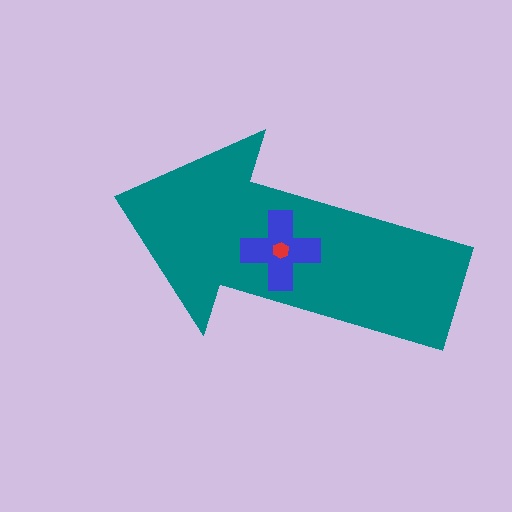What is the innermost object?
The red hexagon.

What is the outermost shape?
The teal arrow.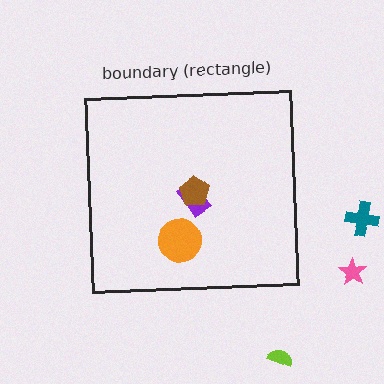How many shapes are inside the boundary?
3 inside, 3 outside.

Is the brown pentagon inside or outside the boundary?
Inside.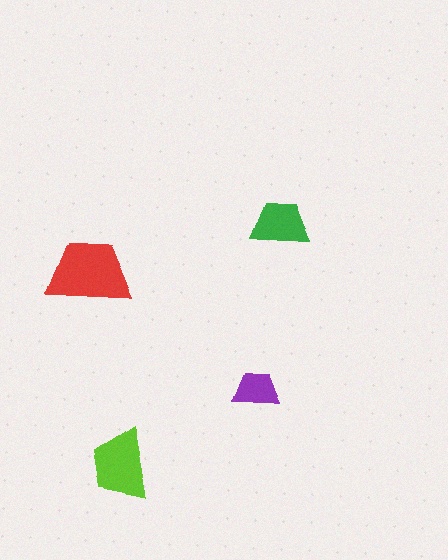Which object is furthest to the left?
The red trapezoid is leftmost.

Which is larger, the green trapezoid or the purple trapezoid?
The green one.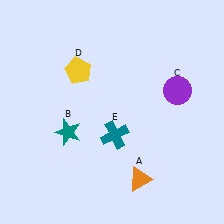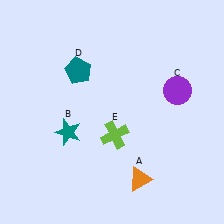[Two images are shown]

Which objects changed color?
D changed from yellow to teal. E changed from teal to lime.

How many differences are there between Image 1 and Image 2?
There are 2 differences between the two images.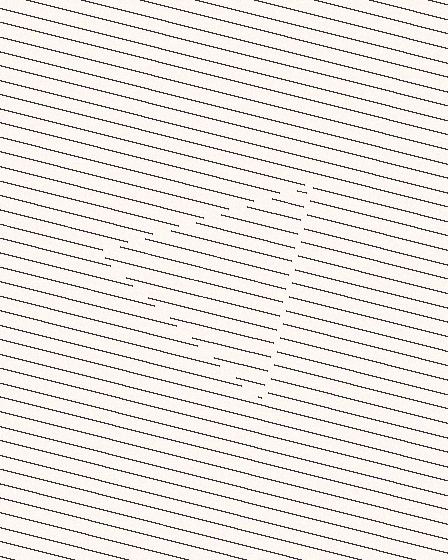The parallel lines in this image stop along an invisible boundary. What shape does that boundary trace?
An illusory triangle. The interior of the shape contains the same grating, shifted by half a period — the contour is defined by the phase discontinuity where line-ends from the inner and outer gratings abut.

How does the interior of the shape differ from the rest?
The interior of the shape contains the same grating, shifted by half a period — the contour is defined by the phase discontinuity where line-ends from the inner and outer gratings abut.